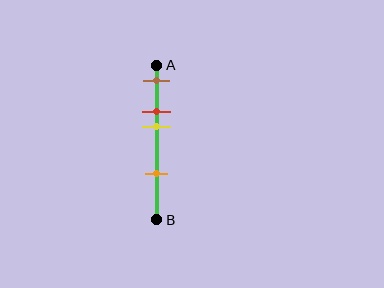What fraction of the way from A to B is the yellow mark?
The yellow mark is approximately 40% (0.4) of the way from A to B.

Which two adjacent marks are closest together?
The red and yellow marks are the closest adjacent pair.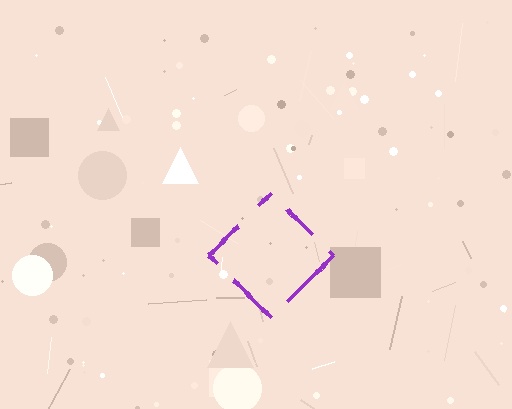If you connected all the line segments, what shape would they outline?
They would outline a diamond.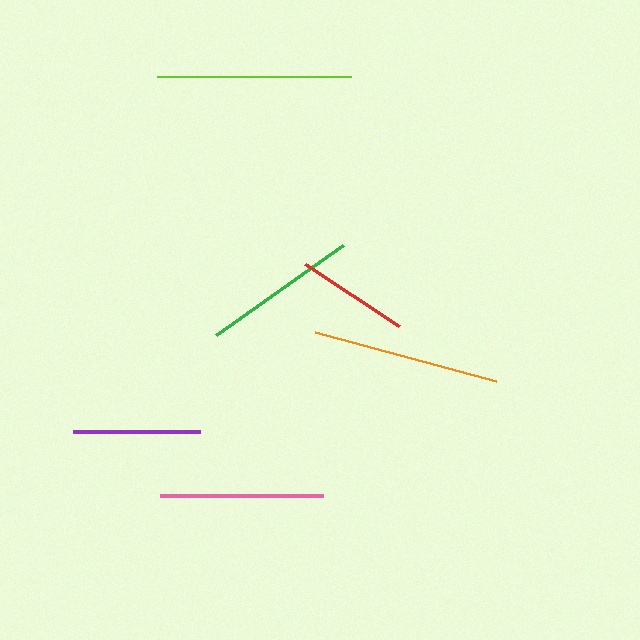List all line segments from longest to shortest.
From longest to shortest: lime, orange, pink, green, purple, red.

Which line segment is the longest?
The lime line is the longest at approximately 194 pixels.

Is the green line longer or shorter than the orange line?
The orange line is longer than the green line.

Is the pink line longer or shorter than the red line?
The pink line is longer than the red line.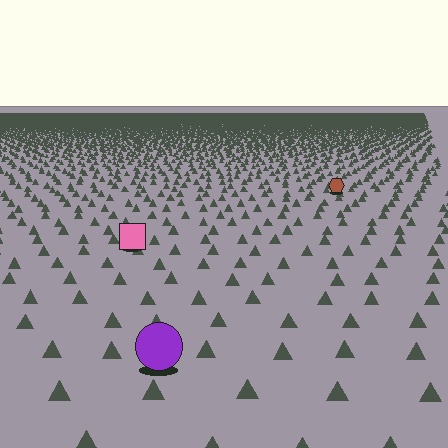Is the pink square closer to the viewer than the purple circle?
No. The purple circle is closer — you can tell from the texture gradient: the ground texture is coarser near it.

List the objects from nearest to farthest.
From nearest to farthest: the purple circle, the pink square, the brown hexagon.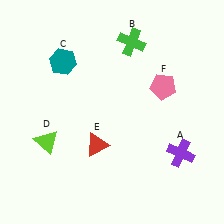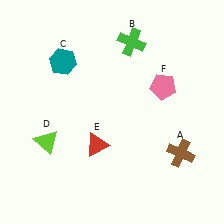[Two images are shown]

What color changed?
The cross (A) changed from purple in Image 1 to brown in Image 2.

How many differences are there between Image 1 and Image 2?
There is 1 difference between the two images.